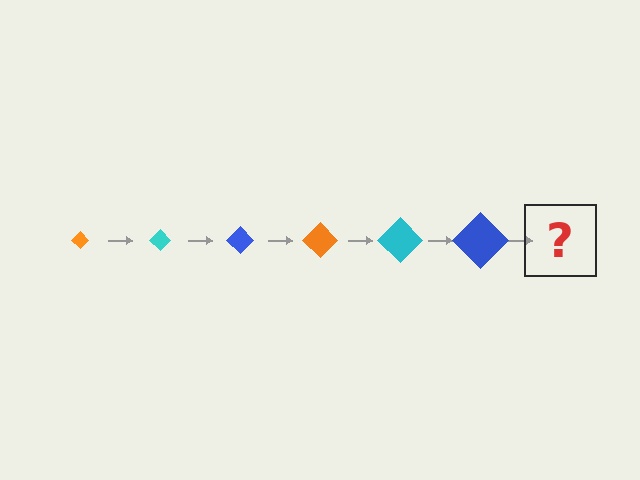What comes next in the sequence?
The next element should be an orange diamond, larger than the previous one.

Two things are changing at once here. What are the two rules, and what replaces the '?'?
The two rules are that the diamond grows larger each step and the color cycles through orange, cyan, and blue. The '?' should be an orange diamond, larger than the previous one.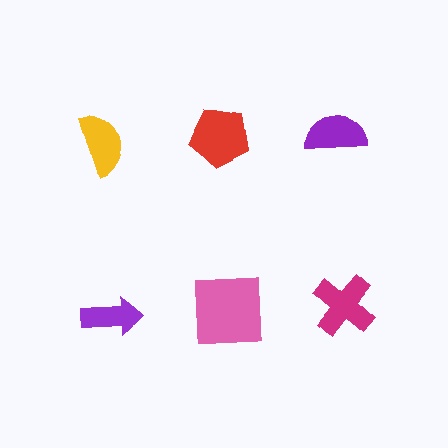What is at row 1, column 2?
A red pentagon.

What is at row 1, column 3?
A purple semicircle.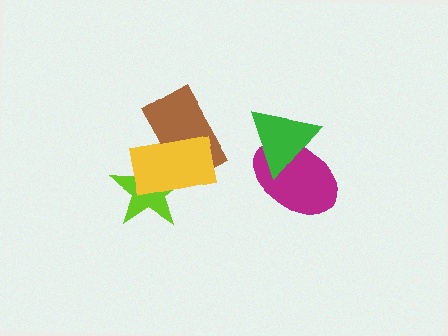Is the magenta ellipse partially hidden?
Yes, it is partially covered by another shape.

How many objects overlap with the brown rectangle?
2 objects overlap with the brown rectangle.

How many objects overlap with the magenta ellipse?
1 object overlaps with the magenta ellipse.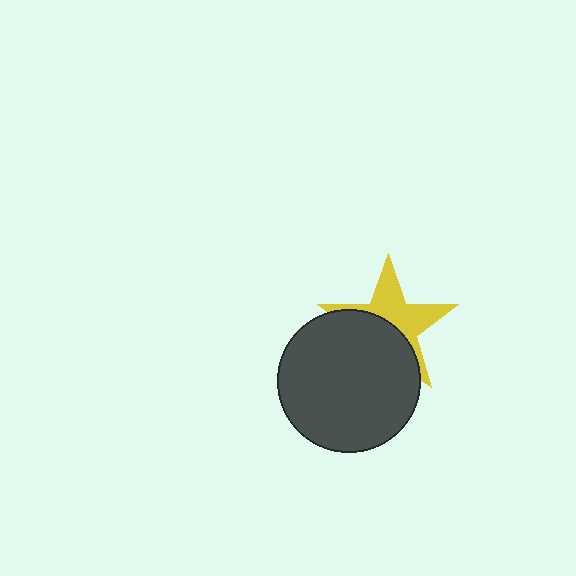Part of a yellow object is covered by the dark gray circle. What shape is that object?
It is a star.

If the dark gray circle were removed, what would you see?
You would see the complete yellow star.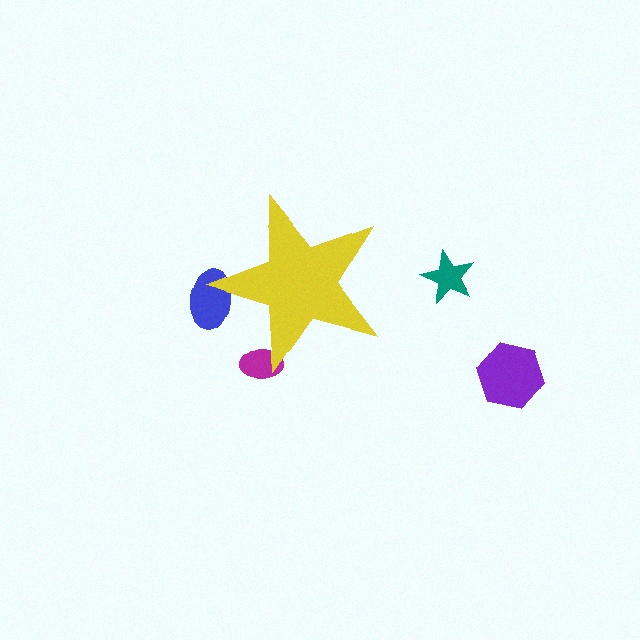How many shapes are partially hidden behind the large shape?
2 shapes are partially hidden.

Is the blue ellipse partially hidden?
Yes, the blue ellipse is partially hidden behind the yellow star.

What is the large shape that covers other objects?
A yellow star.